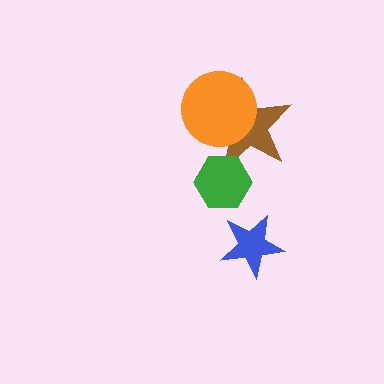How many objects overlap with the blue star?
0 objects overlap with the blue star.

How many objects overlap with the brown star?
2 objects overlap with the brown star.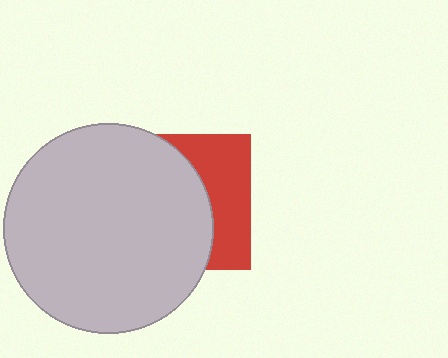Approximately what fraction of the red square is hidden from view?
Roughly 63% of the red square is hidden behind the light gray circle.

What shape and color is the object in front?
The object in front is a light gray circle.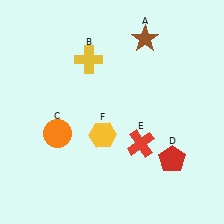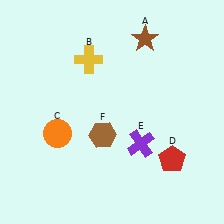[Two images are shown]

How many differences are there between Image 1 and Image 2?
There are 2 differences between the two images.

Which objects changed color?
E changed from red to purple. F changed from yellow to brown.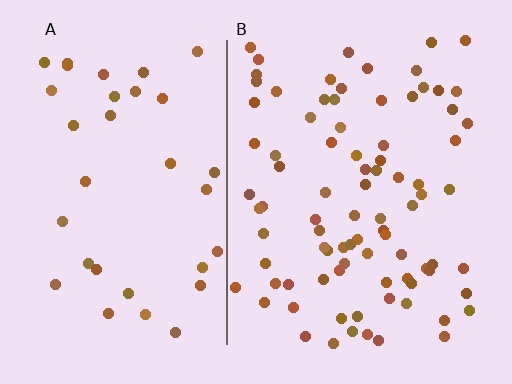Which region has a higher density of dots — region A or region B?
B (the right).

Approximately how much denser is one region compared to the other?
Approximately 2.4× — region B over region A.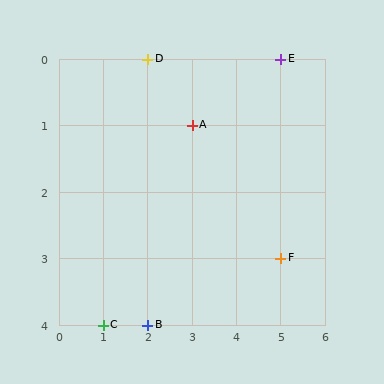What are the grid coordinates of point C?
Point C is at grid coordinates (1, 4).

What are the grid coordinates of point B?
Point B is at grid coordinates (2, 4).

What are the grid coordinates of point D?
Point D is at grid coordinates (2, 0).